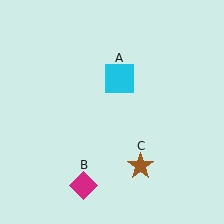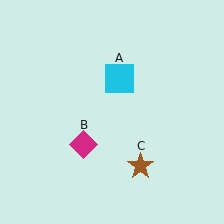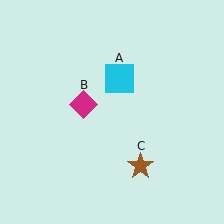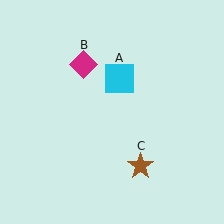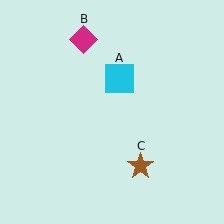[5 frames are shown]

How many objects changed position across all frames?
1 object changed position: magenta diamond (object B).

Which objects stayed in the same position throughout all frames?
Cyan square (object A) and brown star (object C) remained stationary.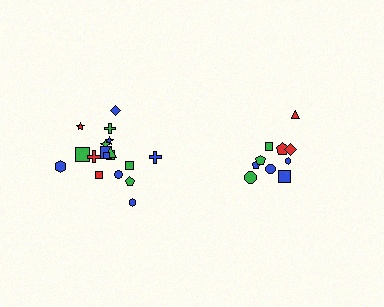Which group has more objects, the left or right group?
The left group.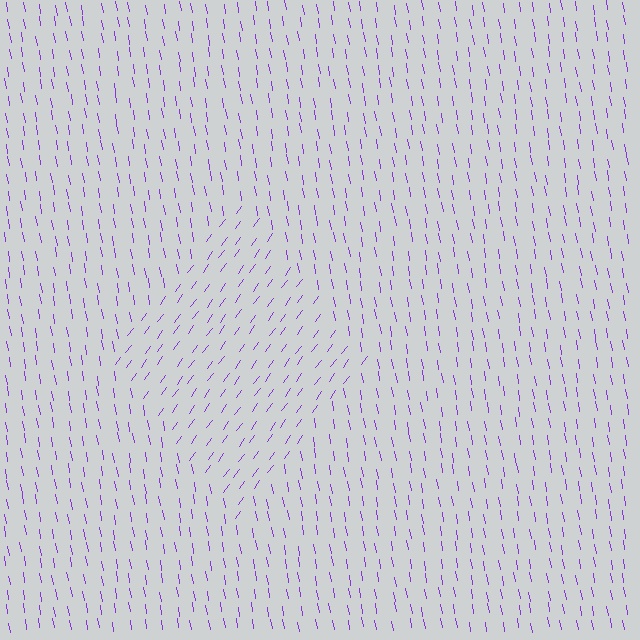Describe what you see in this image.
The image is filled with small purple line segments. A diamond region in the image has lines oriented differently from the surrounding lines, creating a visible texture boundary.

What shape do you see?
I see a diamond.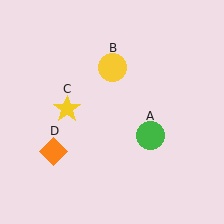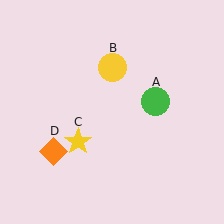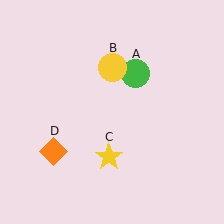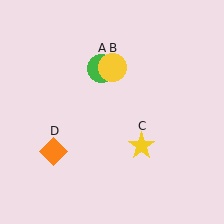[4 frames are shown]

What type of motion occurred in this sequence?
The green circle (object A), yellow star (object C) rotated counterclockwise around the center of the scene.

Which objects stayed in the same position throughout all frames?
Yellow circle (object B) and orange diamond (object D) remained stationary.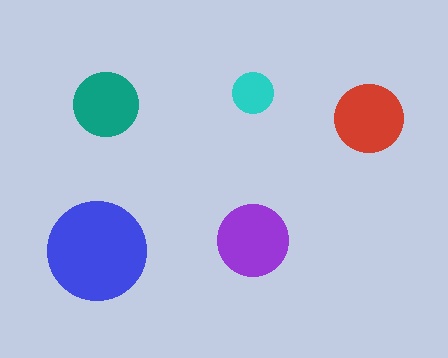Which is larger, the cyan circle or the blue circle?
The blue one.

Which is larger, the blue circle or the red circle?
The blue one.